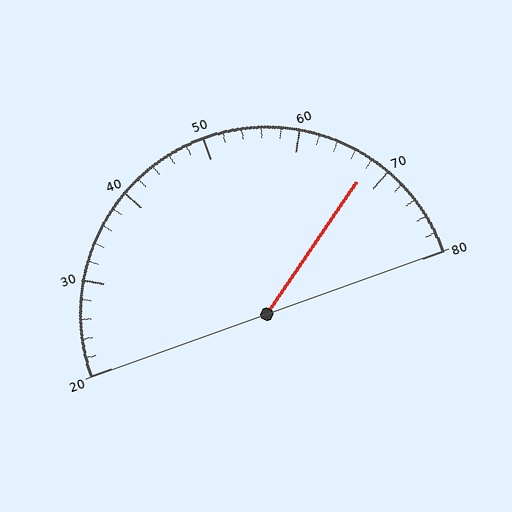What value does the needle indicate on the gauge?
The needle indicates approximately 68.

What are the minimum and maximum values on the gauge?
The gauge ranges from 20 to 80.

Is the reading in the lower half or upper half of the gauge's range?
The reading is in the upper half of the range (20 to 80).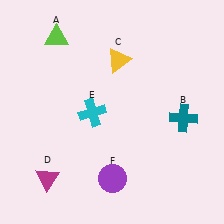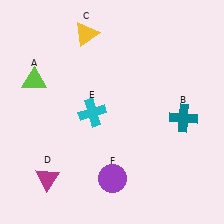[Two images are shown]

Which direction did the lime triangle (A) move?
The lime triangle (A) moved down.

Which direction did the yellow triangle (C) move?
The yellow triangle (C) moved left.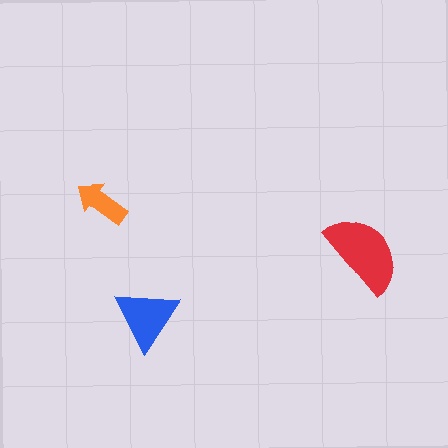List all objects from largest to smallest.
The red semicircle, the blue triangle, the orange arrow.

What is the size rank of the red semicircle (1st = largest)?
1st.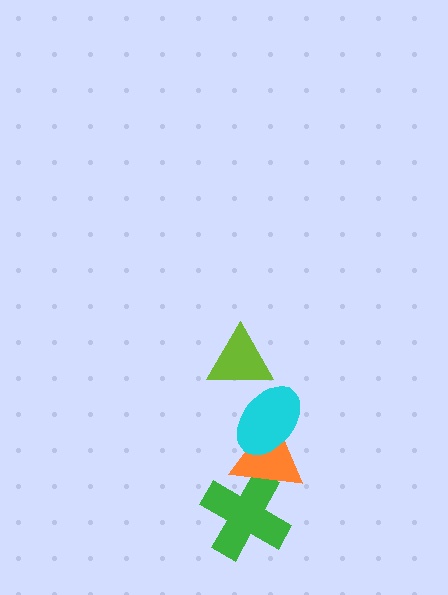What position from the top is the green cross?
The green cross is 4th from the top.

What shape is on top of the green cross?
The orange triangle is on top of the green cross.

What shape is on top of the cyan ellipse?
The lime triangle is on top of the cyan ellipse.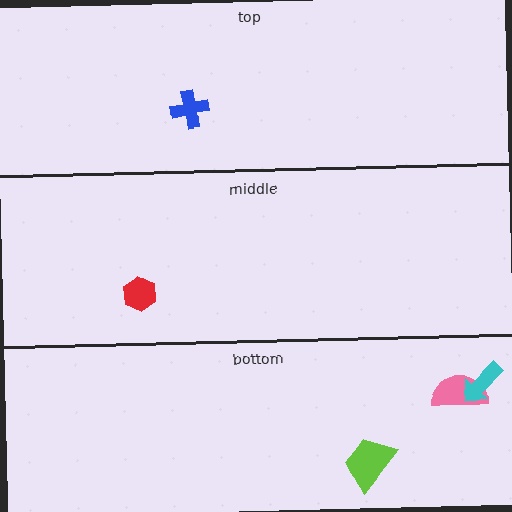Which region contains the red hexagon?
The middle region.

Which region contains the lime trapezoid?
The bottom region.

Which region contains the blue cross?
The top region.